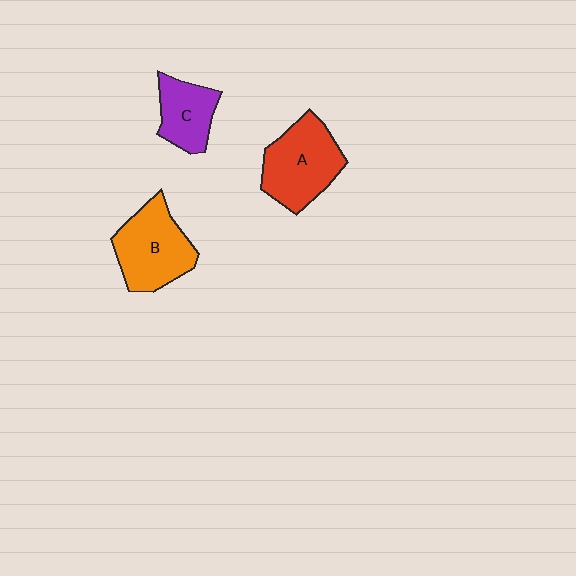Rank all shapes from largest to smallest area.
From largest to smallest: A (red), B (orange), C (purple).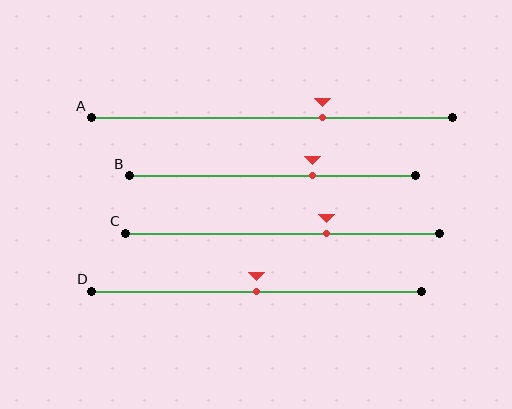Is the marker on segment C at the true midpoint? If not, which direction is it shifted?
No, the marker on segment C is shifted to the right by about 14% of the segment length.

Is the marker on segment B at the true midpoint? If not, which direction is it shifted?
No, the marker on segment B is shifted to the right by about 14% of the segment length.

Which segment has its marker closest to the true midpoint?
Segment D has its marker closest to the true midpoint.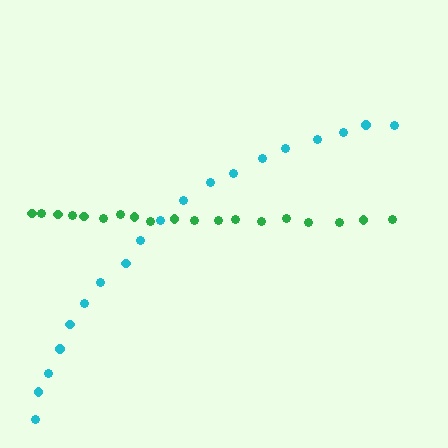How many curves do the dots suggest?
There are 2 distinct paths.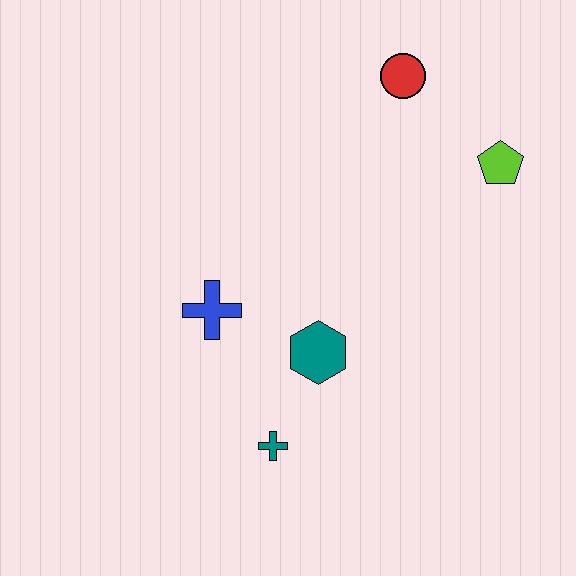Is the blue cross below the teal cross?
No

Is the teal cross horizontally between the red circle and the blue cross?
Yes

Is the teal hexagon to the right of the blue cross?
Yes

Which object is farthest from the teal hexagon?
The red circle is farthest from the teal hexagon.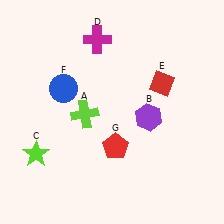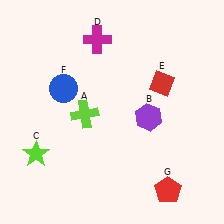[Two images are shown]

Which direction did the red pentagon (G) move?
The red pentagon (G) moved right.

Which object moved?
The red pentagon (G) moved right.